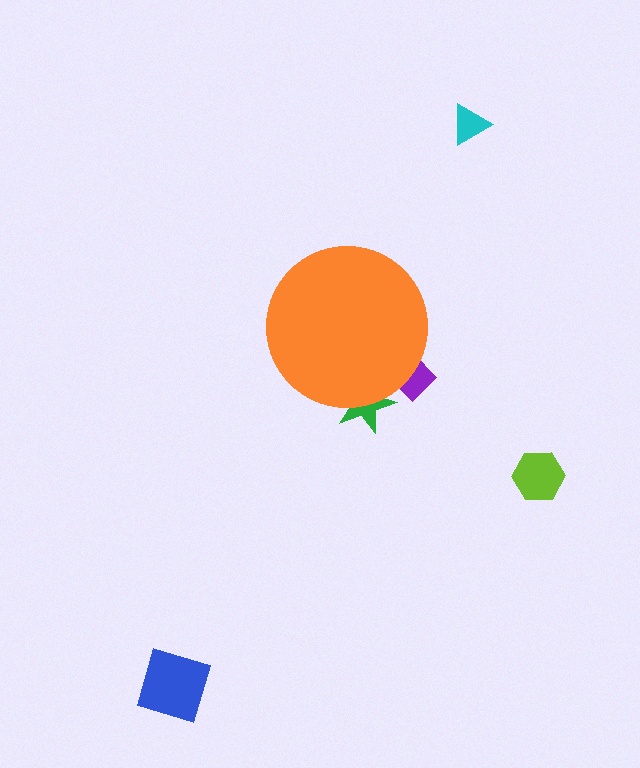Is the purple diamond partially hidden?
Yes, the purple diamond is partially hidden behind the orange circle.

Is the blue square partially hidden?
No, the blue square is fully visible.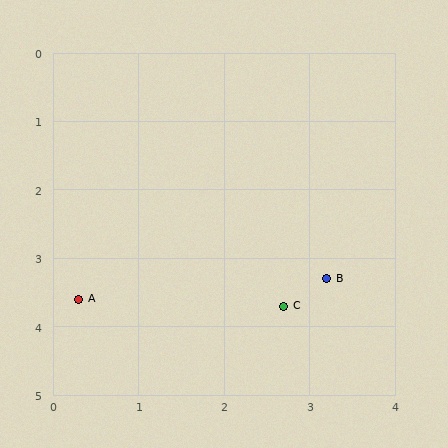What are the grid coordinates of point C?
Point C is at approximately (2.7, 3.7).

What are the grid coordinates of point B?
Point B is at approximately (3.2, 3.3).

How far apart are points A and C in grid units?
Points A and C are about 2.4 grid units apart.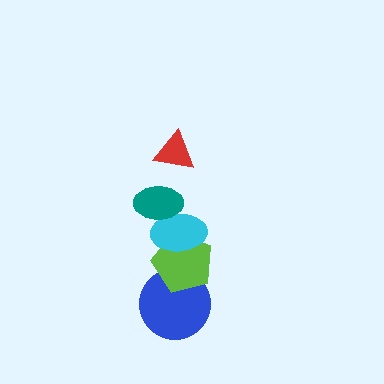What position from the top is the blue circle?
The blue circle is 5th from the top.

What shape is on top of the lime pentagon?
The cyan ellipse is on top of the lime pentagon.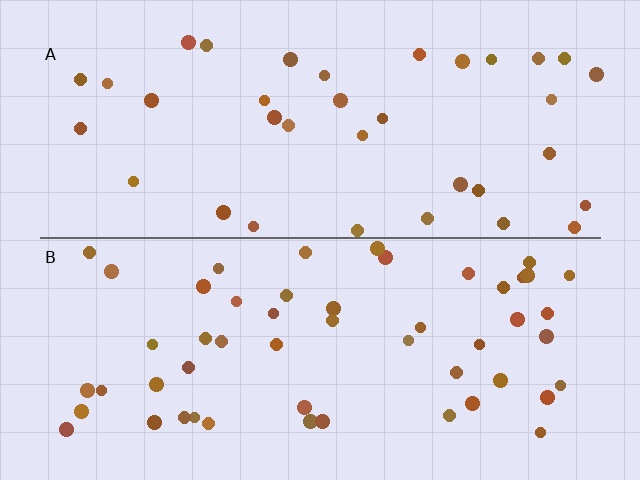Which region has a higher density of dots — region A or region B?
B (the bottom).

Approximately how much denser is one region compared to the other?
Approximately 1.5× — region B over region A.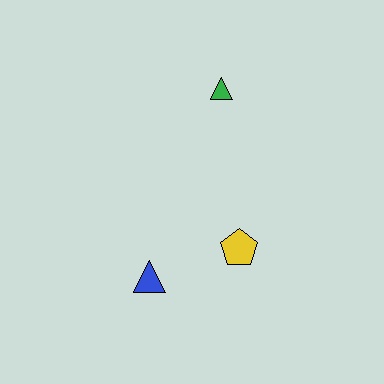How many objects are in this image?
There are 3 objects.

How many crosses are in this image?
There are no crosses.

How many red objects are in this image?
There are no red objects.